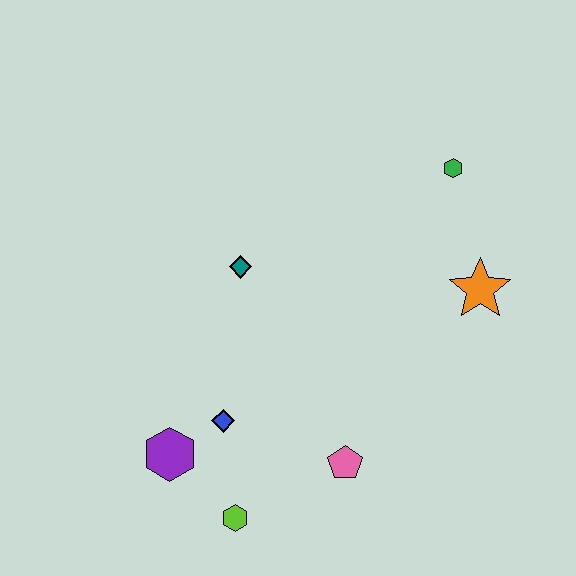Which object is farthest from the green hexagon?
The lime hexagon is farthest from the green hexagon.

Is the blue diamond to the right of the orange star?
No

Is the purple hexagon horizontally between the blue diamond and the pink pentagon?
No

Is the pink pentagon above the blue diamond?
No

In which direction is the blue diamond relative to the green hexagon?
The blue diamond is below the green hexagon.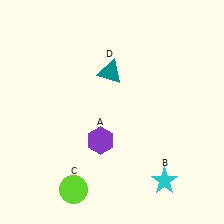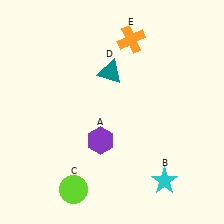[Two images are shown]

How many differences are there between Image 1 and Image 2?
There is 1 difference between the two images.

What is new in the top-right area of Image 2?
An orange cross (E) was added in the top-right area of Image 2.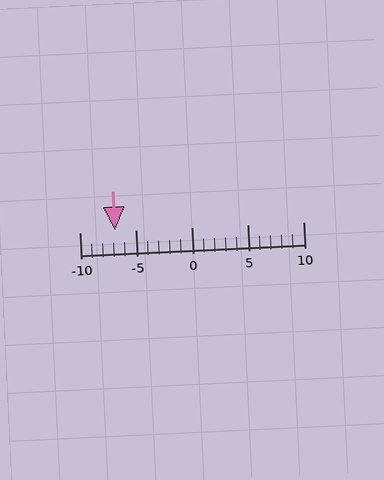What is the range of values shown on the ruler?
The ruler shows values from -10 to 10.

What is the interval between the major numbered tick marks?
The major tick marks are spaced 5 units apart.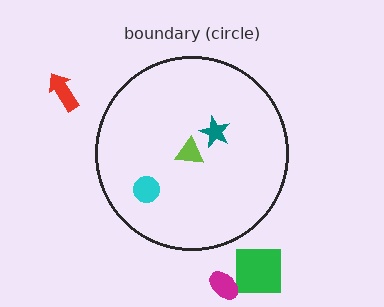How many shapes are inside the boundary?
3 inside, 3 outside.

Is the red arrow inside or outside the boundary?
Outside.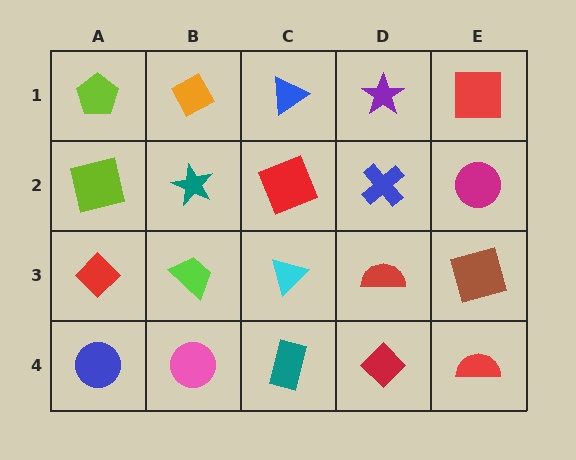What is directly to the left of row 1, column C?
An orange diamond.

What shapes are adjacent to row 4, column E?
A brown square (row 3, column E), a red diamond (row 4, column D).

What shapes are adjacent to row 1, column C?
A red square (row 2, column C), an orange diamond (row 1, column B), a purple star (row 1, column D).